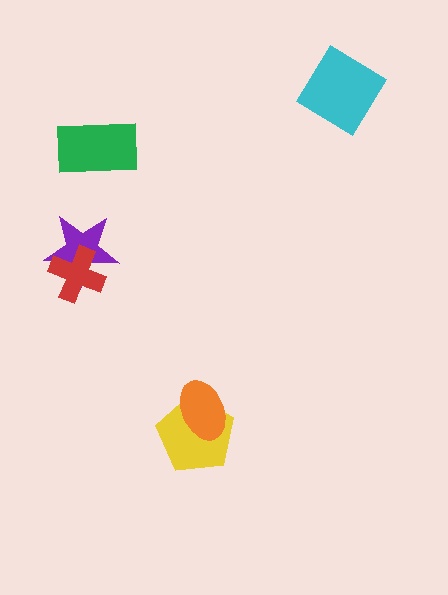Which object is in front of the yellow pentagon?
The orange ellipse is in front of the yellow pentagon.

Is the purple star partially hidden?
Yes, it is partially covered by another shape.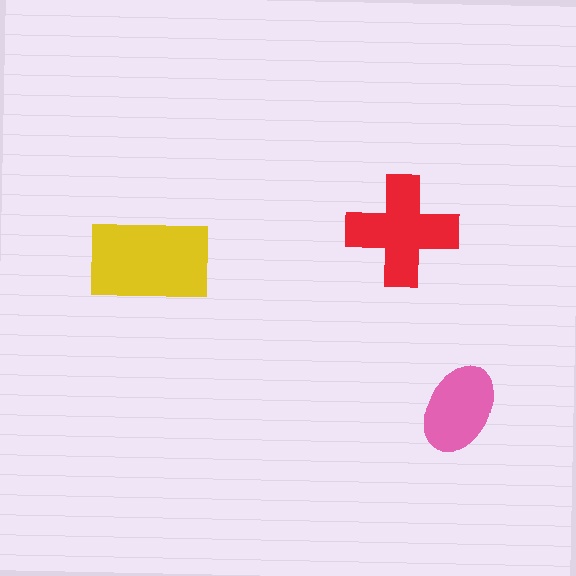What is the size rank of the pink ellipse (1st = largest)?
3rd.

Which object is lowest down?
The pink ellipse is bottommost.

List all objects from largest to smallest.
The yellow rectangle, the red cross, the pink ellipse.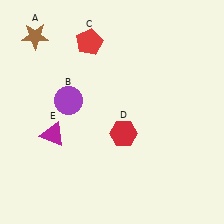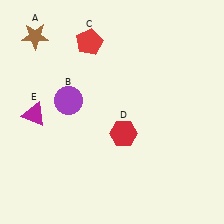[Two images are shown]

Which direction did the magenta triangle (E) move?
The magenta triangle (E) moved up.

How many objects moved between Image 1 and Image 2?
1 object moved between the two images.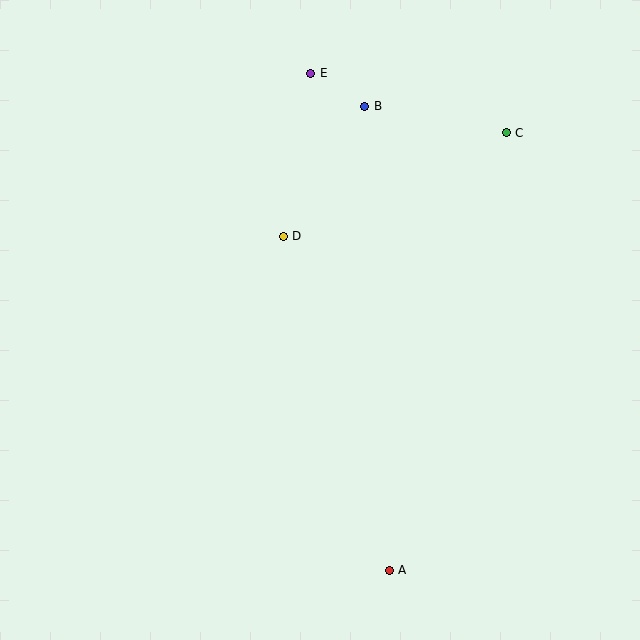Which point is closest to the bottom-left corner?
Point A is closest to the bottom-left corner.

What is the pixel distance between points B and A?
The distance between B and A is 465 pixels.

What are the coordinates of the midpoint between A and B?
The midpoint between A and B is at (377, 338).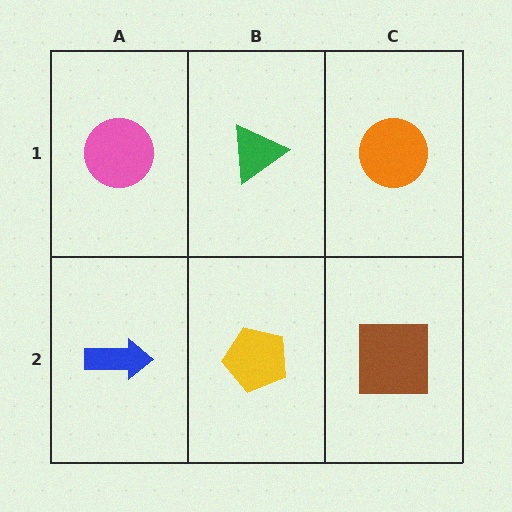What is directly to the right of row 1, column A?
A green triangle.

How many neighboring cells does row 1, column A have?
2.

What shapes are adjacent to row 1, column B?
A yellow pentagon (row 2, column B), a pink circle (row 1, column A), an orange circle (row 1, column C).